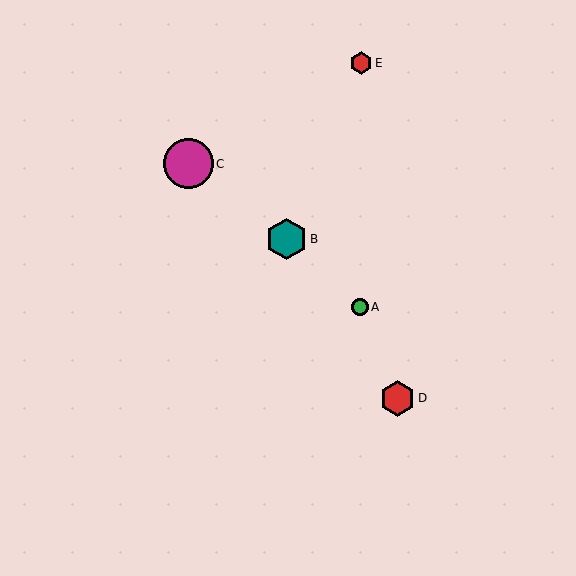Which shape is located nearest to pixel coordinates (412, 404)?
The red hexagon (labeled D) at (398, 398) is nearest to that location.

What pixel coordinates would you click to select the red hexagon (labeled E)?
Click at (361, 63) to select the red hexagon E.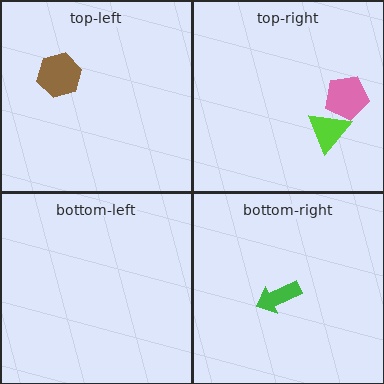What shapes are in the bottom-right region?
The green arrow.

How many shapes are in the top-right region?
2.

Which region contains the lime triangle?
The top-right region.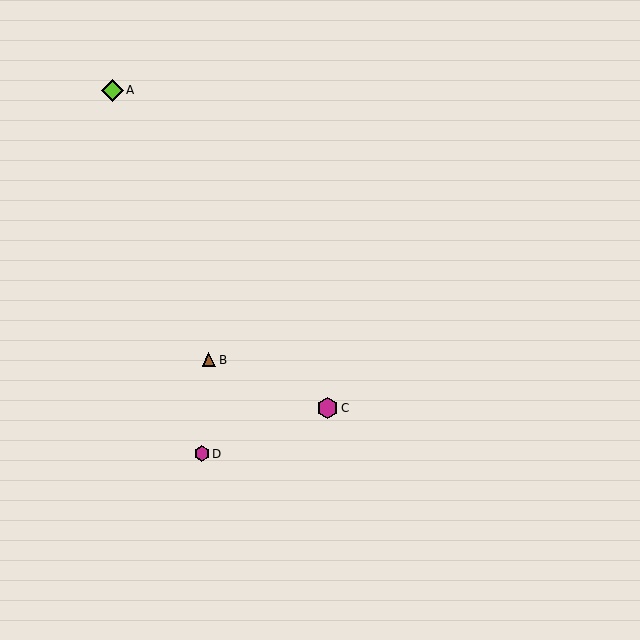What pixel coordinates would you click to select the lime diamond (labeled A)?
Click at (112, 90) to select the lime diamond A.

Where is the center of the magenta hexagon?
The center of the magenta hexagon is at (328, 408).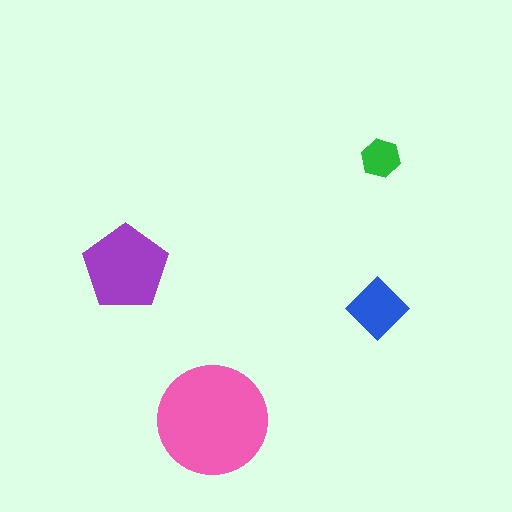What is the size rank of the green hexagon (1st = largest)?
4th.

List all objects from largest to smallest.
The pink circle, the purple pentagon, the blue diamond, the green hexagon.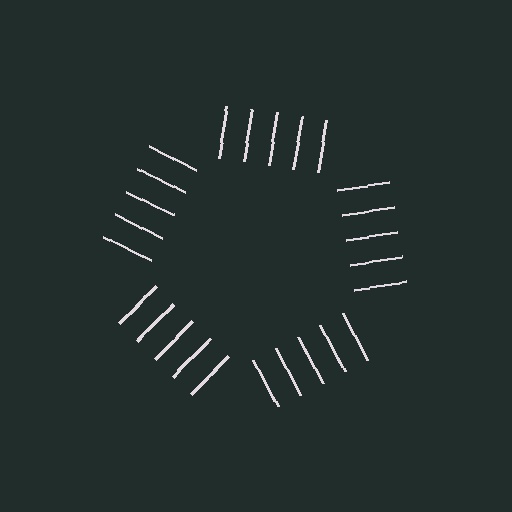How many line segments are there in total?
25 — 5 along each of the 5 edges.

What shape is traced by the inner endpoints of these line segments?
An illusory pentagon — the line segments terminate on its edges but no continuous stroke is drawn.